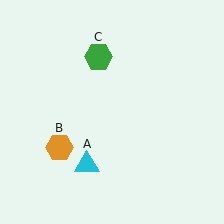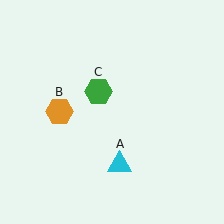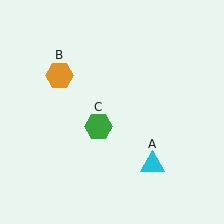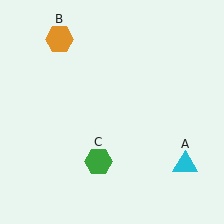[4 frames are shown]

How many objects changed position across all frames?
3 objects changed position: cyan triangle (object A), orange hexagon (object B), green hexagon (object C).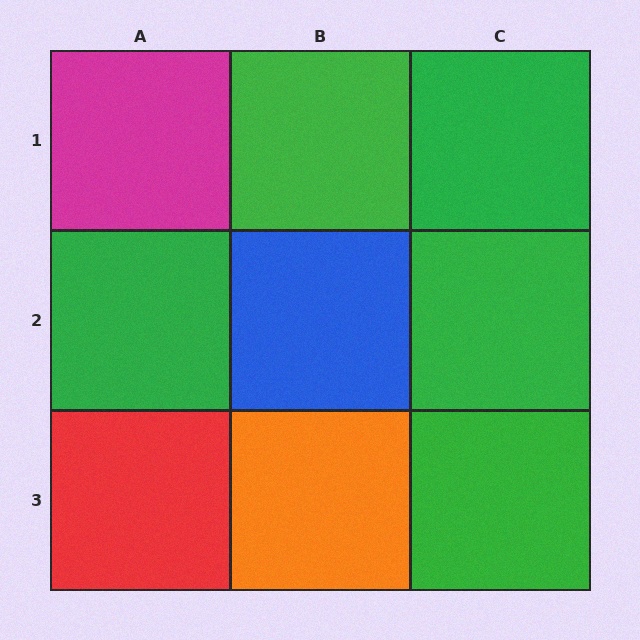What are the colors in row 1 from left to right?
Magenta, green, green.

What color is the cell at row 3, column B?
Orange.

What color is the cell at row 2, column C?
Green.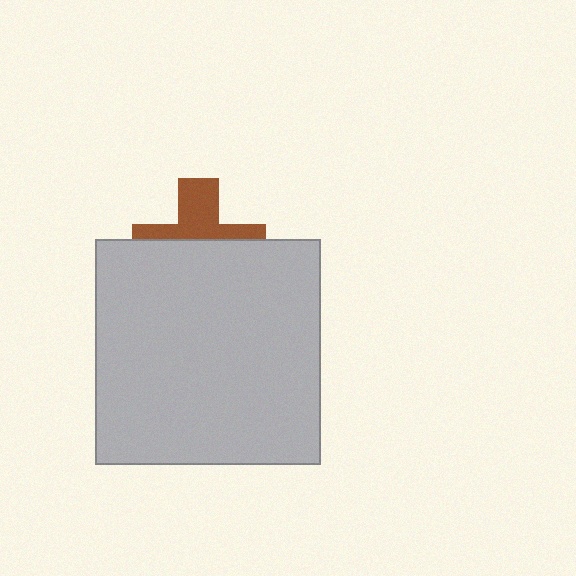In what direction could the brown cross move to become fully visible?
The brown cross could move up. That would shift it out from behind the light gray square entirely.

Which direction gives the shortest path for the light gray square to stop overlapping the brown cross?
Moving down gives the shortest separation.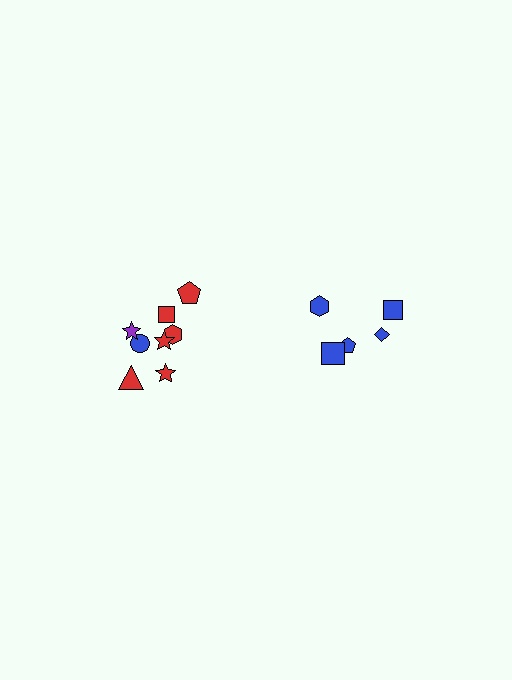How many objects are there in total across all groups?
There are 13 objects.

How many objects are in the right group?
There are 5 objects.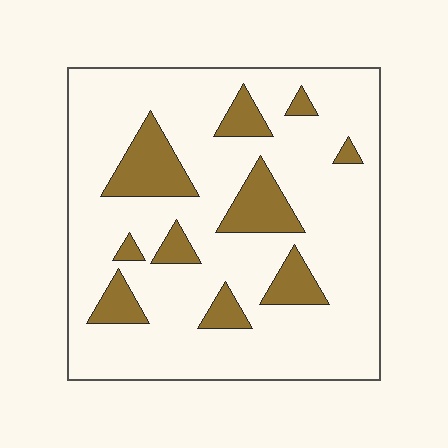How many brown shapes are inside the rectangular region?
10.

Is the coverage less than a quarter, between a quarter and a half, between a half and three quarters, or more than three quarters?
Less than a quarter.